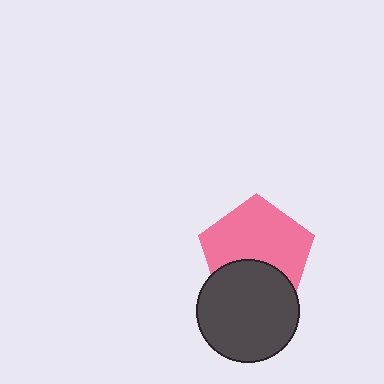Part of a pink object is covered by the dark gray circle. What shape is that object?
It is a pentagon.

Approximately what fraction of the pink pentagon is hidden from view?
Roughly 34% of the pink pentagon is hidden behind the dark gray circle.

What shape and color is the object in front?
The object in front is a dark gray circle.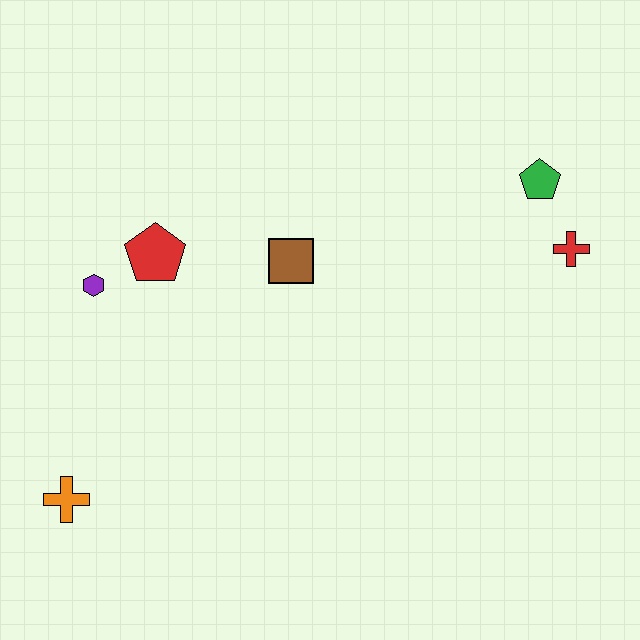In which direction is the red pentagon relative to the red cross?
The red pentagon is to the left of the red cross.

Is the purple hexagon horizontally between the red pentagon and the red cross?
No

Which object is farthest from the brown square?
The orange cross is farthest from the brown square.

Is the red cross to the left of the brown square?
No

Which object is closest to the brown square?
The red pentagon is closest to the brown square.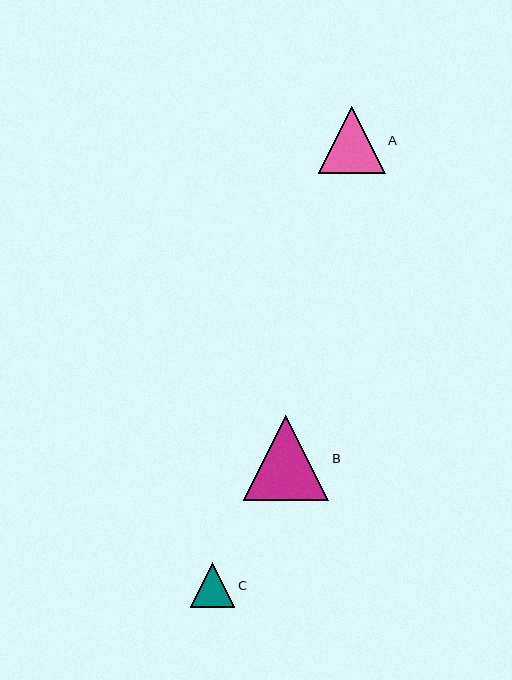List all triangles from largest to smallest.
From largest to smallest: B, A, C.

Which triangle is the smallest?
Triangle C is the smallest with a size of approximately 44 pixels.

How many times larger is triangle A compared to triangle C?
Triangle A is approximately 1.5 times the size of triangle C.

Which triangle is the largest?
Triangle B is the largest with a size of approximately 85 pixels.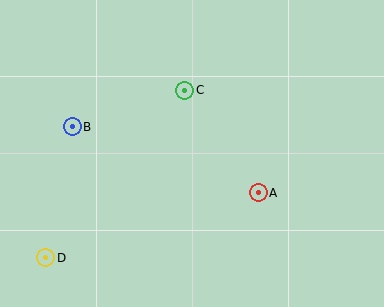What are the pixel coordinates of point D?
Point D is at (46, 258).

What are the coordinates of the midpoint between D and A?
The midpoint between D and A is at (152, 225).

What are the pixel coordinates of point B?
Point B is at (72, 127).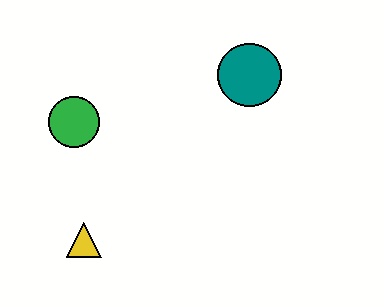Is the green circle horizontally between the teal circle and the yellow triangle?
No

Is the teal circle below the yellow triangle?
No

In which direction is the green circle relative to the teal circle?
The green circle is to the left of the teal circle.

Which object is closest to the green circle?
The yellow triangle is closest to the green circle.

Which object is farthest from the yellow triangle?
The teal circle is farthest from the yellow triangle.